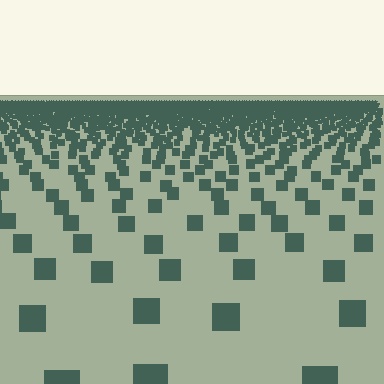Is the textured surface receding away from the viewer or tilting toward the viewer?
The surface is receding away from the viewer. Texture elements get smaller and denser toward the top.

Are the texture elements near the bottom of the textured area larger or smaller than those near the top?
Larger. Near the bottom, elements are closer to the viewer and appear at a bigger on-screen size.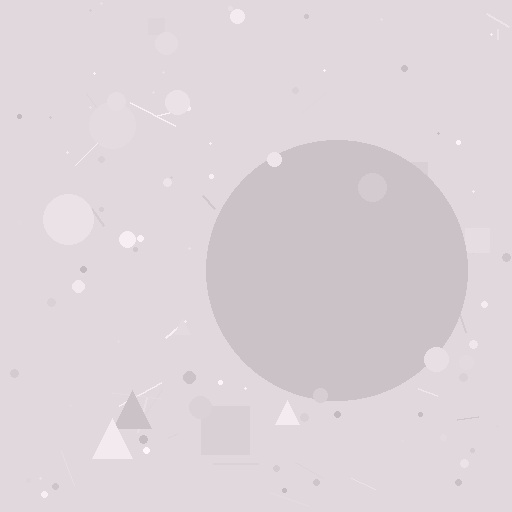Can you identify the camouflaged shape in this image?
The camouflaged shape is a circle.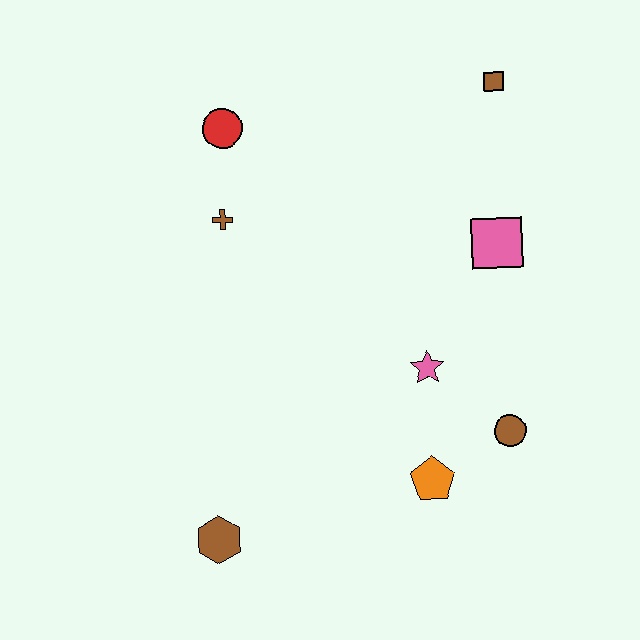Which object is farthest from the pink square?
The brown hexagon is farthest from the pink square.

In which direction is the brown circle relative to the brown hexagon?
The brown circle is to the right of the brown hexagon.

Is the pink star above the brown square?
No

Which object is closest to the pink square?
The pink star is closest to the pink square.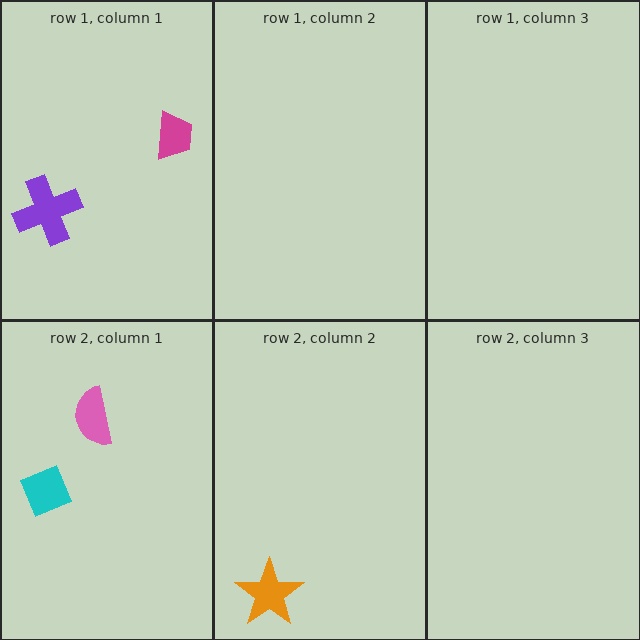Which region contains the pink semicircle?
The row 2, column 1 region.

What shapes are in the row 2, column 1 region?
The cyan diamond, the pink semicircle.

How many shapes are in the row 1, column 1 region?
2.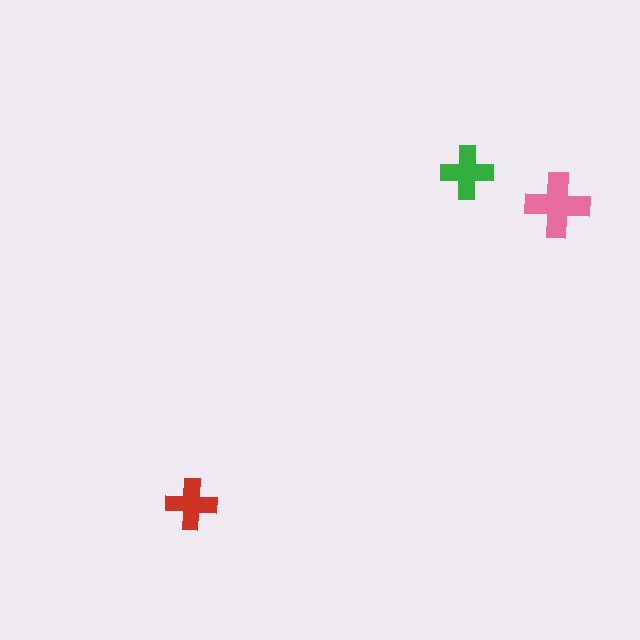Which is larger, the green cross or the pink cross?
The pink one.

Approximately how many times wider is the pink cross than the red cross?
About 1.5 times wider.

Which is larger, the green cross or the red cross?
The green one.